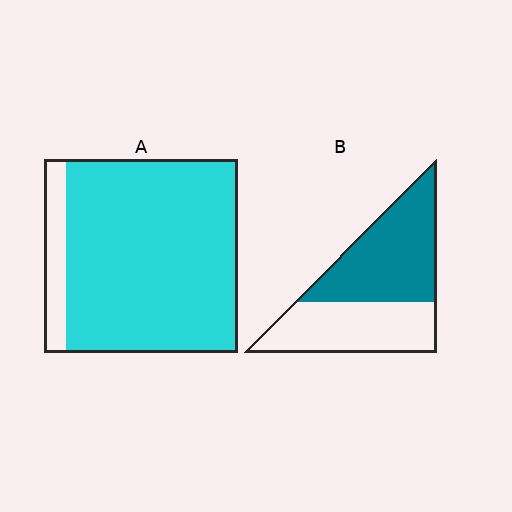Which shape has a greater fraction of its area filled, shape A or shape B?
Shape A.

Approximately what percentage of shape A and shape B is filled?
A is approximately 90% and B is approximately 55%.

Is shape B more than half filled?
Yes.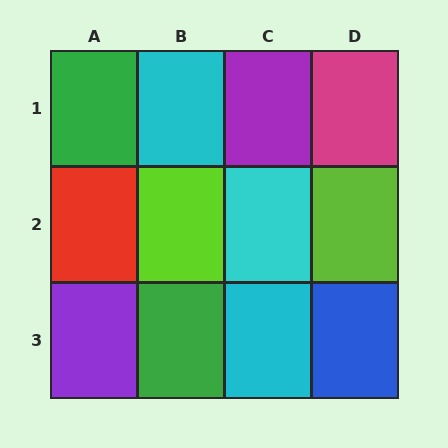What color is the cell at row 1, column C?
Purple.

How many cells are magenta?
1 cell is magenta.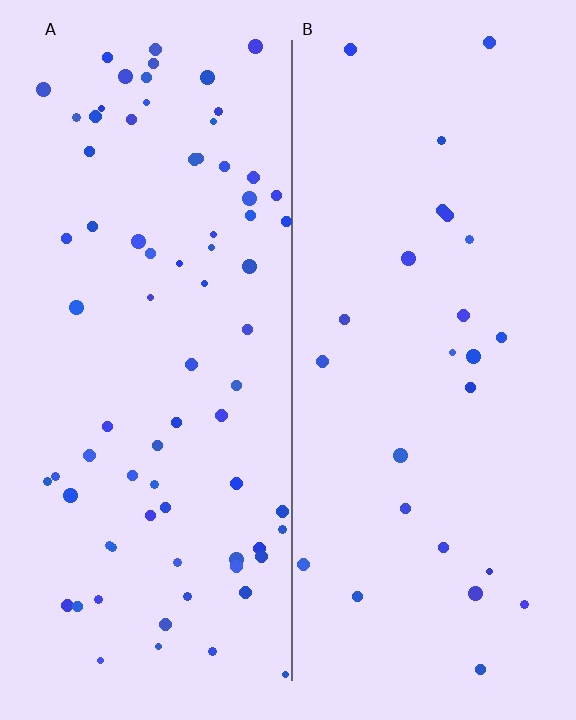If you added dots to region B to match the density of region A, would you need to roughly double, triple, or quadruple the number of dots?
Approximately triple.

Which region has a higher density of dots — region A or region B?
A (the left).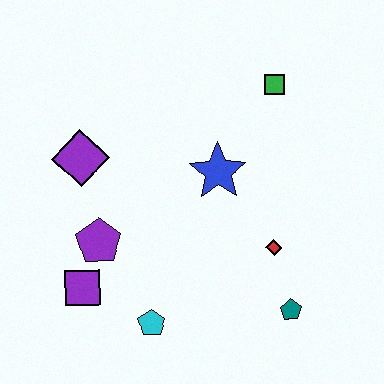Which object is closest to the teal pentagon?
The red diamond is closest to the teal pentagon.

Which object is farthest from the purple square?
The green square is farthest from the purple square.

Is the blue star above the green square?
No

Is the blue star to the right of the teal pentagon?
No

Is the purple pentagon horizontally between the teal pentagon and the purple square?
Yes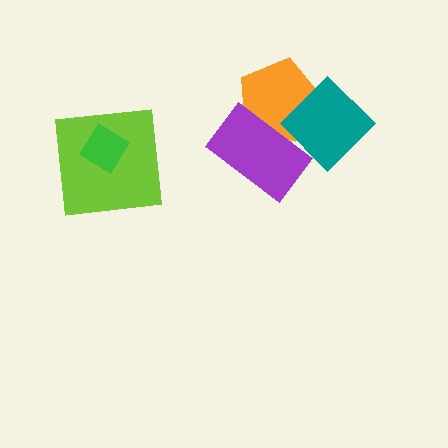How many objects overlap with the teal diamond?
2 objects overlap with the teal diamond.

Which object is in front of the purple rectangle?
The teal diamond is in front of the purple rectangle.